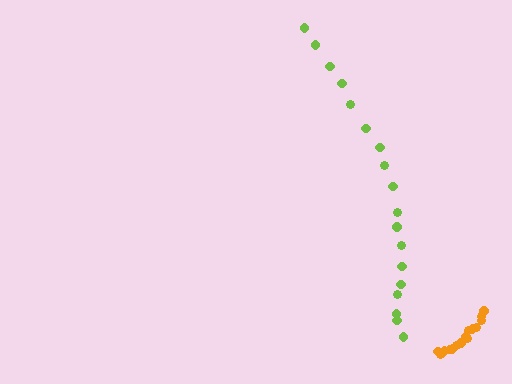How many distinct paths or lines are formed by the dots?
There are 2 distinct paths.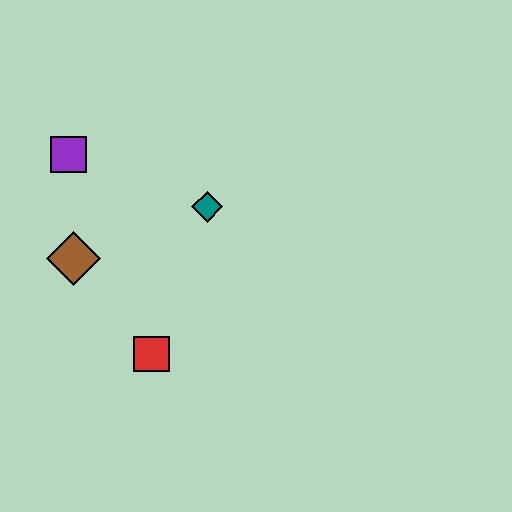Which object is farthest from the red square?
The purple square is farthest from the red square.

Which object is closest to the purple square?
The brown diamond is closest to the purple square.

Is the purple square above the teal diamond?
Yes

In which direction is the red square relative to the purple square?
The red square is below the purple square.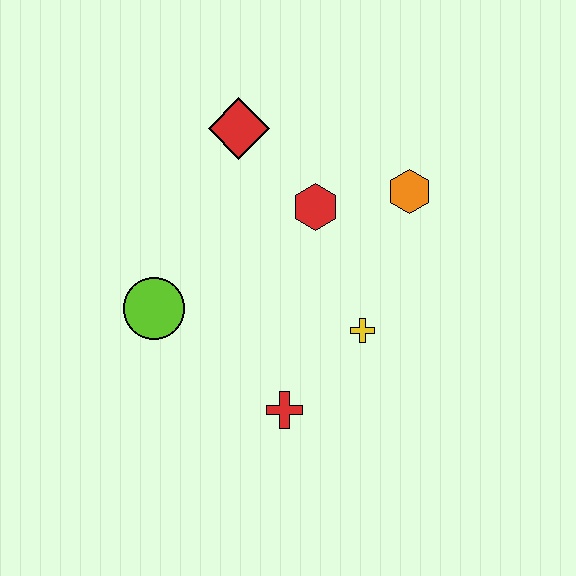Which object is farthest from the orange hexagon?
The lime circle is farthest from the orange hexagon.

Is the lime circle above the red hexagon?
No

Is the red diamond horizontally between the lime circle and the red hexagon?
Yes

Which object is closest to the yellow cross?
The red cross is closest to the yellow cross.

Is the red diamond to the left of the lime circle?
No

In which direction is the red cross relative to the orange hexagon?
The red cross is below the orange hexagon.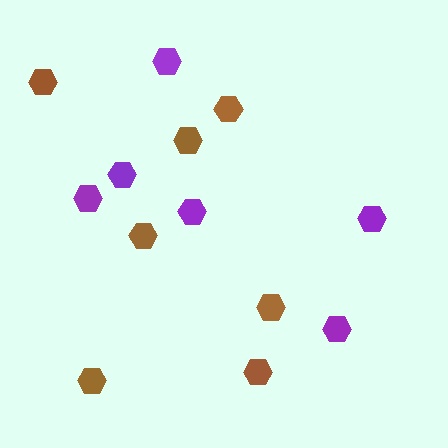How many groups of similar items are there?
There are 2 groups: one group of brown hexagons (7) and one group of purple hexagons (6).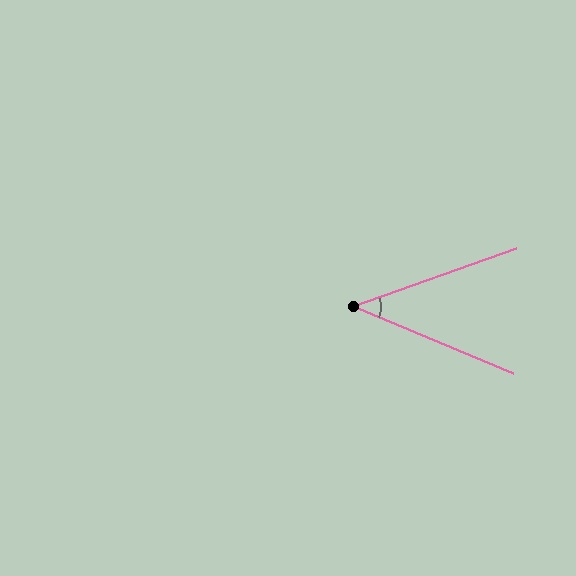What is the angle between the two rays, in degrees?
Approximately 42 degrees.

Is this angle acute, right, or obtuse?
It is acute.